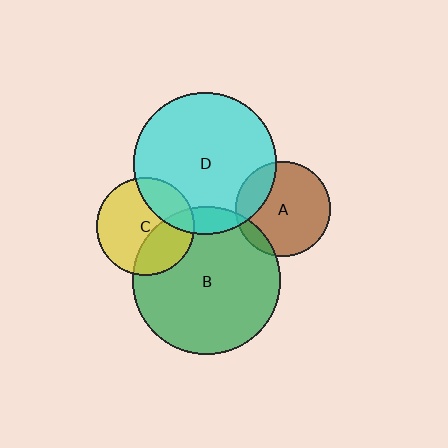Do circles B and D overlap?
Yes.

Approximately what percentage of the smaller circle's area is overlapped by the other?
Approximately 10%.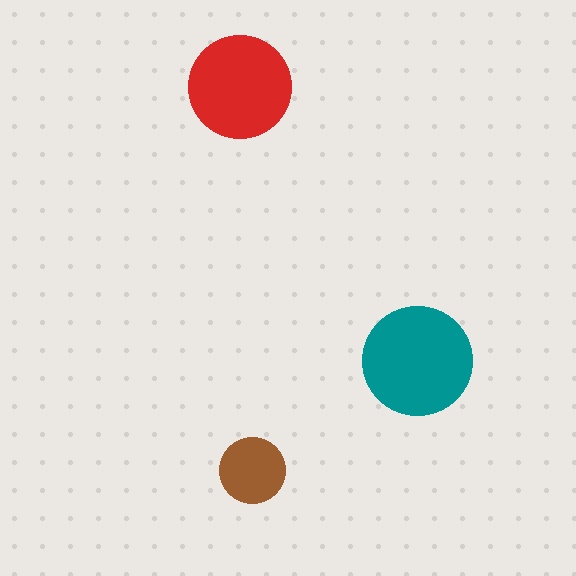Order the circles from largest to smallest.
the teal one, the red one, the brown one.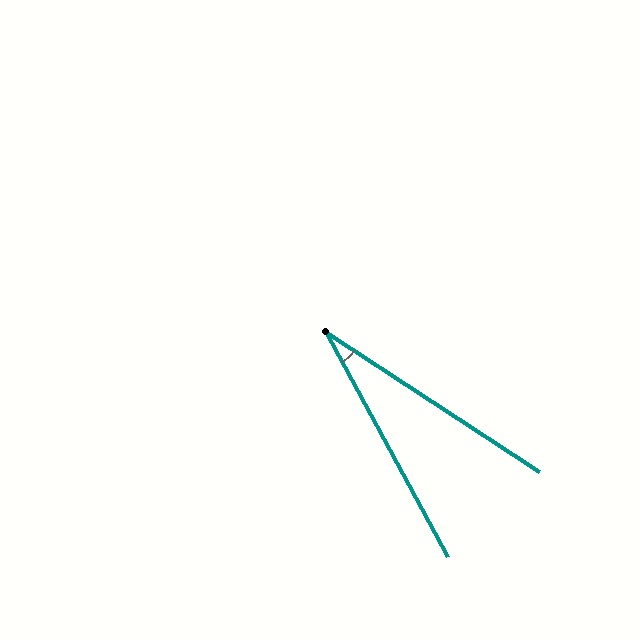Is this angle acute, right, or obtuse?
It is acute.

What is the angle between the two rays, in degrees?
Approximately 28 degrees.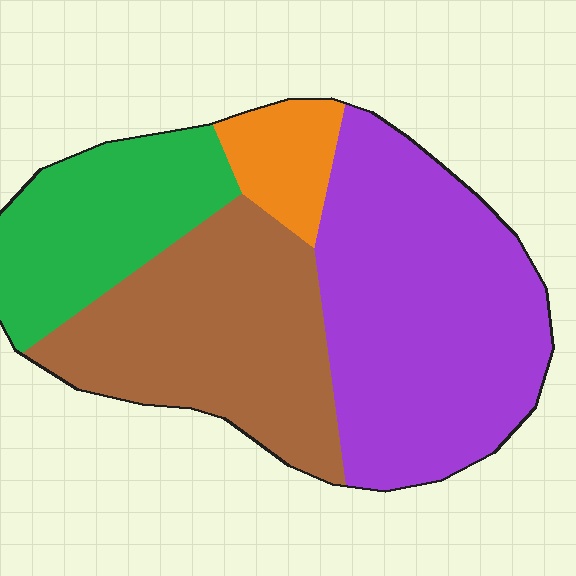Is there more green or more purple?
Purple.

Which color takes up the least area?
Orange, at roughly 10%.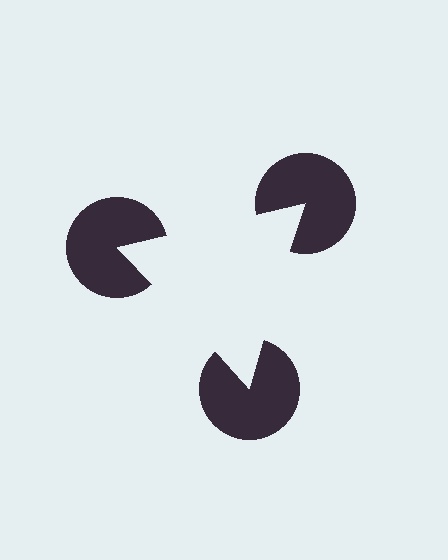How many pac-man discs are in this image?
There are 3 — one at each vertex of the illusory triangle.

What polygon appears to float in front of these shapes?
An illusory triangle — its edges are inferred from the aligned wedge cuts in the pac-man discs, not physically drawn.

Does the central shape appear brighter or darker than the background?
It typically appears slightly brighter than the background, even though no actual brightness change is drawn.